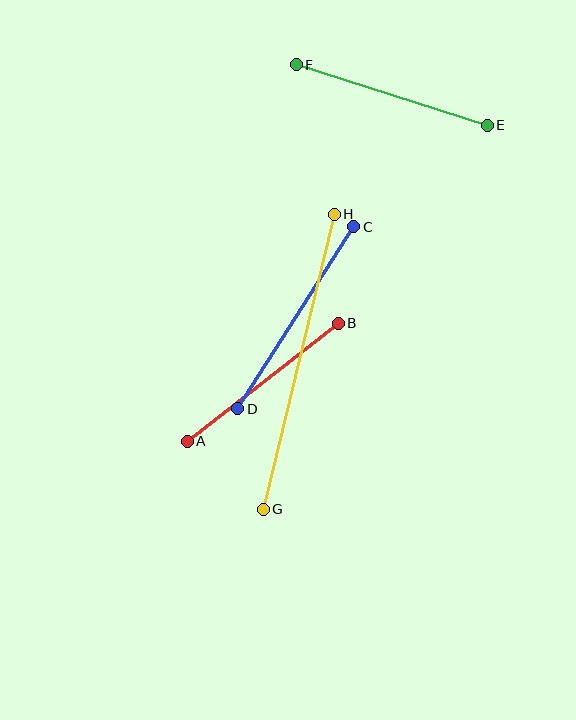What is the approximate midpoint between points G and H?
The midpoint is at approximately (299, 362) pixels.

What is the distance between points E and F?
The distance is approximately 201 pixels.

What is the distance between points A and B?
The distance is approximately 192 pixels.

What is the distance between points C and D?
The distance is approximately 216 pixels.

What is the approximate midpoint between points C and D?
The midpoint is at approximately (296, 318) pixels.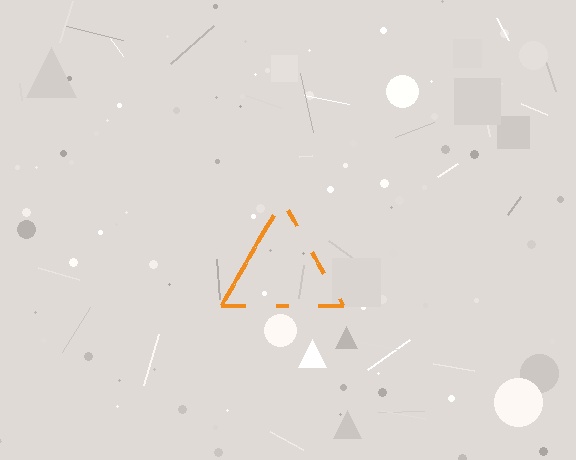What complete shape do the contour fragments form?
The contour fragments form a triangle.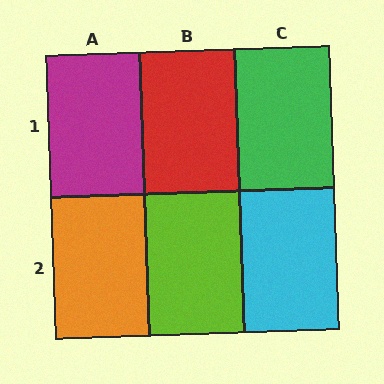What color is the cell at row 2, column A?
Orange.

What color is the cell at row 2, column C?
Cyan.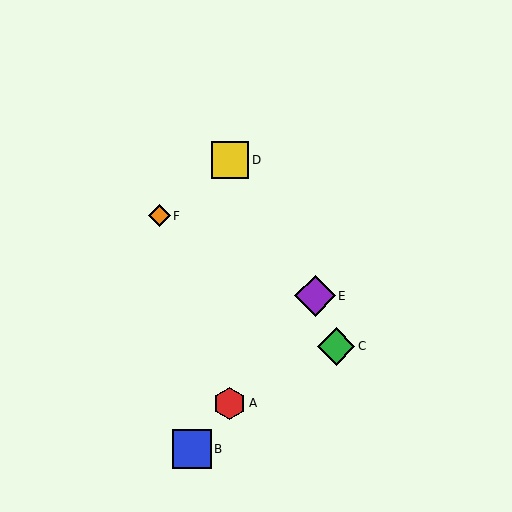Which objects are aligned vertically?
Objects A, D are aligned vertically.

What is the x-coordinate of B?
Object B is at x≈192.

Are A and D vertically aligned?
Yes, both are at x≈230.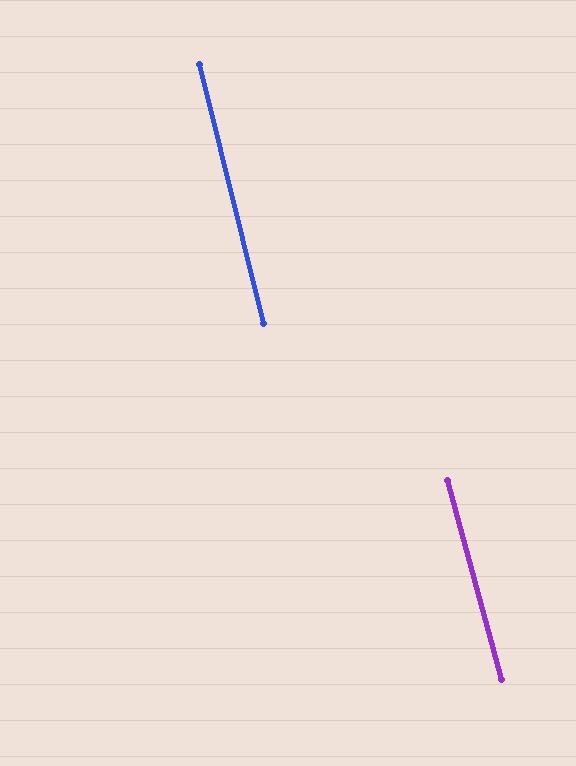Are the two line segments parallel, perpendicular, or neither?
Parallel — their directions differ by only 1.3°.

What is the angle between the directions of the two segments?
Approximately 1 degree.